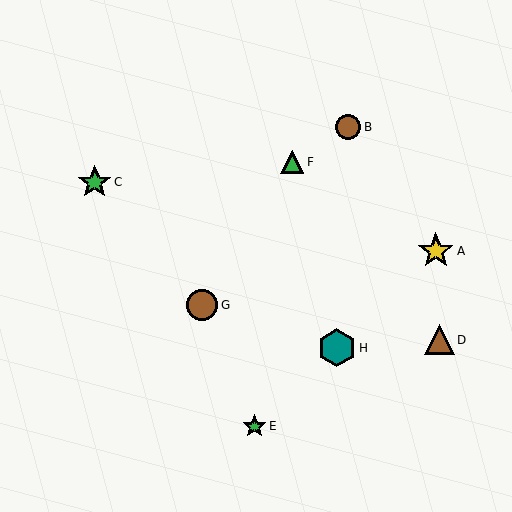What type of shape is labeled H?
Shape H is a teal hexagon.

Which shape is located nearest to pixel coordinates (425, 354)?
The brown triangle (labeled D) at (439, 340) is nearest to that location.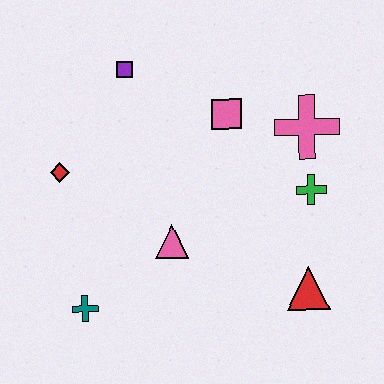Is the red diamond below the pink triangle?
No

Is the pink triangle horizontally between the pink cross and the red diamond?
Yes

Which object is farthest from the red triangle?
The purple square is farthest from the red triangle.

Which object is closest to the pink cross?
The green cross is closest to the pink cross.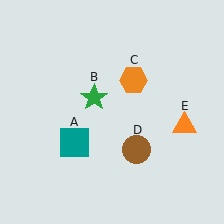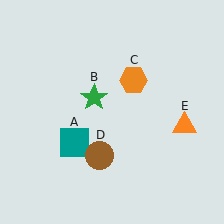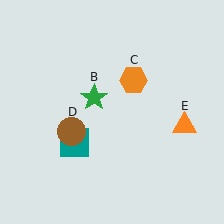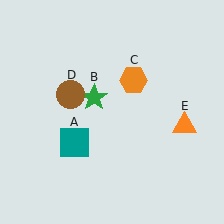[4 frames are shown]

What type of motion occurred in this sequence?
The brown circle (object D) rotated clockwise around the center of the scene.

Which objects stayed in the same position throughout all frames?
Teal square (object A) and green star (object B) and orange hexagon (object C) and orange triangle (object E) remained stationary.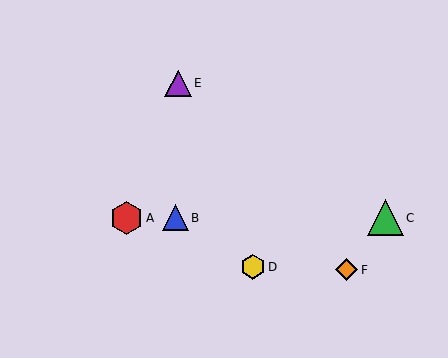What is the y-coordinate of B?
Object B is at y≈218.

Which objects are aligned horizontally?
Objects A, B, C are aligned horizontally.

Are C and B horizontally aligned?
Yes, both are at y≈218.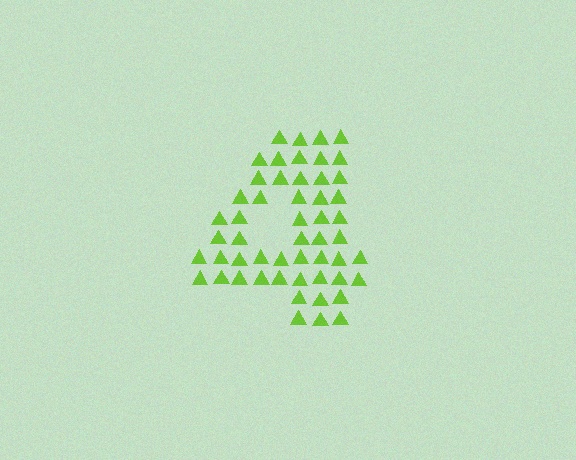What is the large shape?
The large shape is the digit 4.